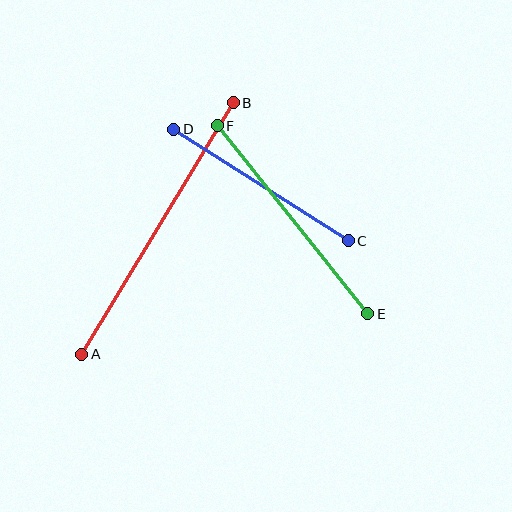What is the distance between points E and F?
The distance is approximately 241 pixels.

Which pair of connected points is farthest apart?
Points A and B are farthest apart.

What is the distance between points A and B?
The distance is approximately 293 pixels.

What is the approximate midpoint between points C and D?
The midpoint is at approximately (261, 185) pixels.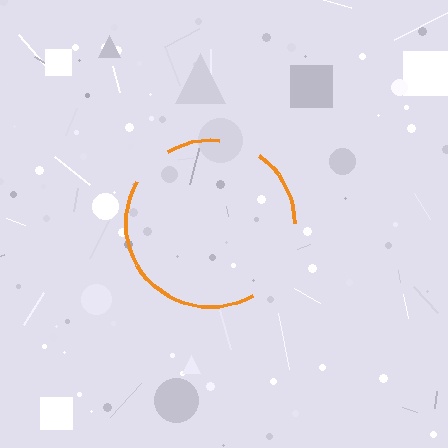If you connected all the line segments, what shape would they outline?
They would outline a circle.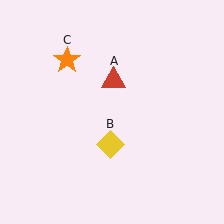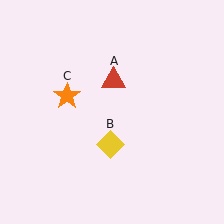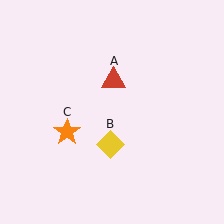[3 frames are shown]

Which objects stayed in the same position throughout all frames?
Red triangle (object A) and yellow diamond (object B) remained stationary.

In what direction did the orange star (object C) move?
The orange star (object C) moved down.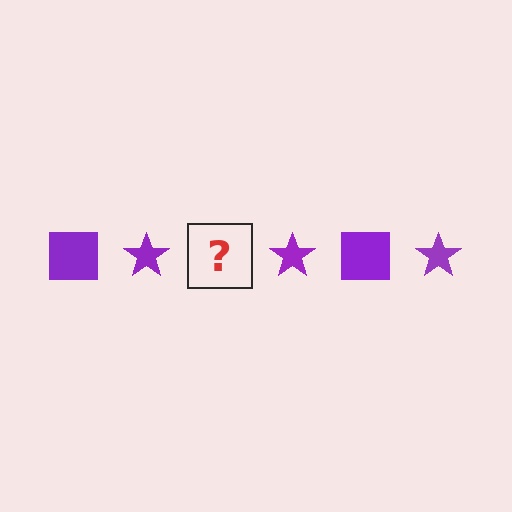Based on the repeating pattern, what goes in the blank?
The blank should be a purple square.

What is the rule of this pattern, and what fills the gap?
The rule is that the pattern cycles through square, star shapes in purple. The gap should be filled with a purple square.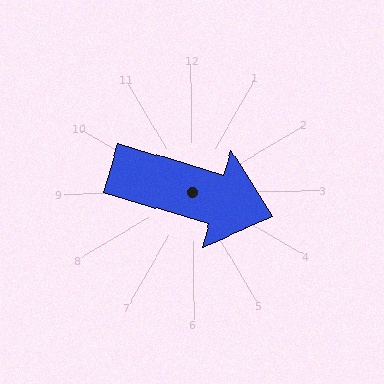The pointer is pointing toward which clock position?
Roughly 4 o'clock.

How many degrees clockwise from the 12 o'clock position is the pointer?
Approximately 107 degrees.